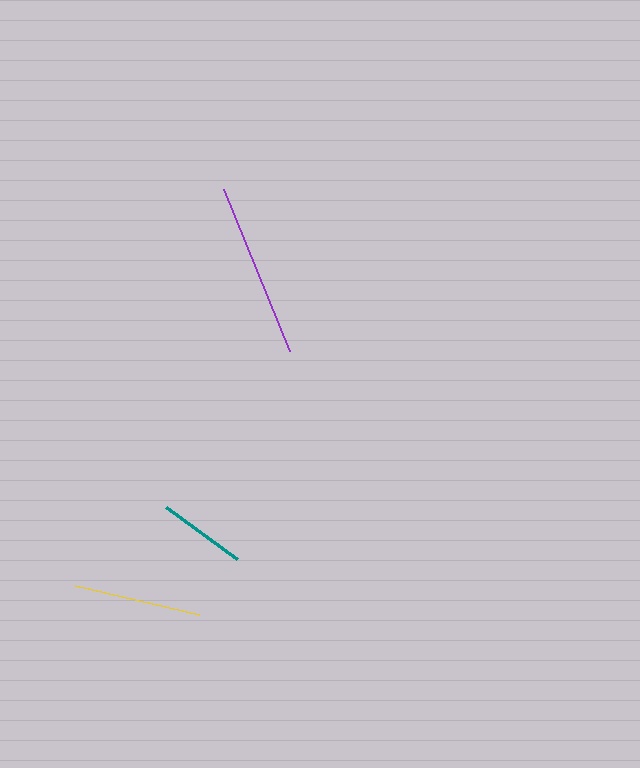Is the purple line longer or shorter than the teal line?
The purple line is longer than the teal line.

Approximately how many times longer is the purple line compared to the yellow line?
The purple line is approximately 1.4 times the length of the yellow line.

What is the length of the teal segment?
The teal segment is approximately 88 pixels long.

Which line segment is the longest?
The purple line is the longest at approximately 175 pixels.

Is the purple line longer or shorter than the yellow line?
The purple line is longer than the yellow line.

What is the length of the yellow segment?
The yellow segment is approximately 127 pixels long.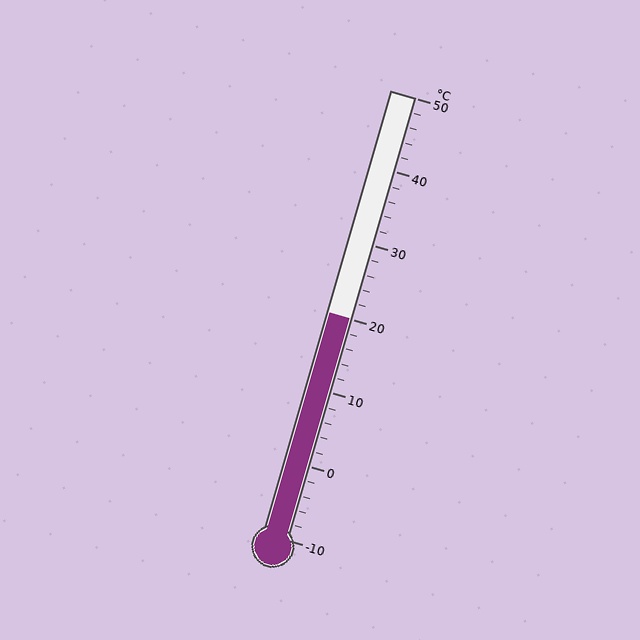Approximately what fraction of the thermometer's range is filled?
The thermometer is filled to approximately 50% of its range.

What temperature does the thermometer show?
The thermometer shows approximately 20°C.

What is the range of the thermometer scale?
The thermometer scale ranges from -10°C to 50°C.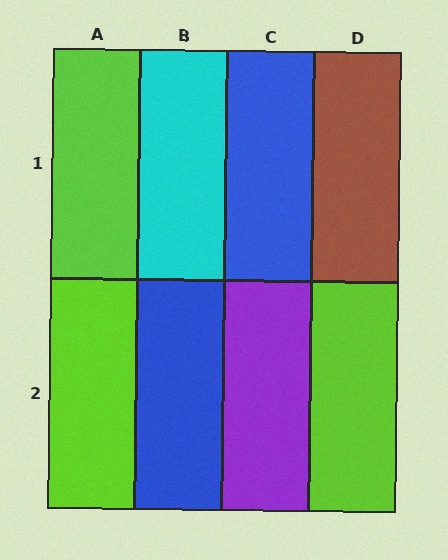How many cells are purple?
1 cell is purple.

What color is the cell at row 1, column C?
Blue.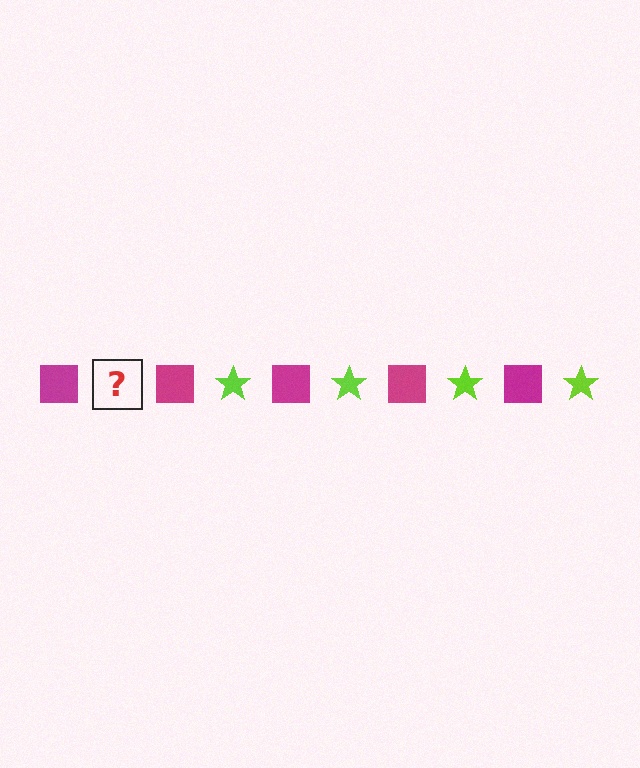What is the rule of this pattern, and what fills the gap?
The rule is that the pattern alternates between magenta square and lime star. The gap should be filled with a lime star.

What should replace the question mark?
The question mark should be replaced with a lime star.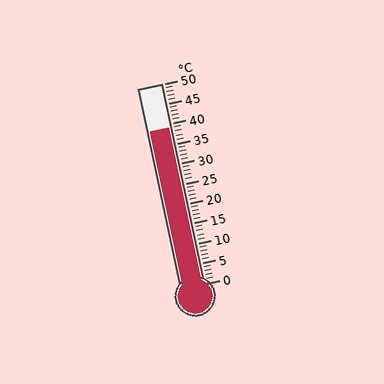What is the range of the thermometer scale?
The thermometer scale ranges from 0°C to 50°C.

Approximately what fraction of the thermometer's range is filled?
The thermometer is filled to approximately 80% of its range.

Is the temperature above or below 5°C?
The temperature is above 5°C.